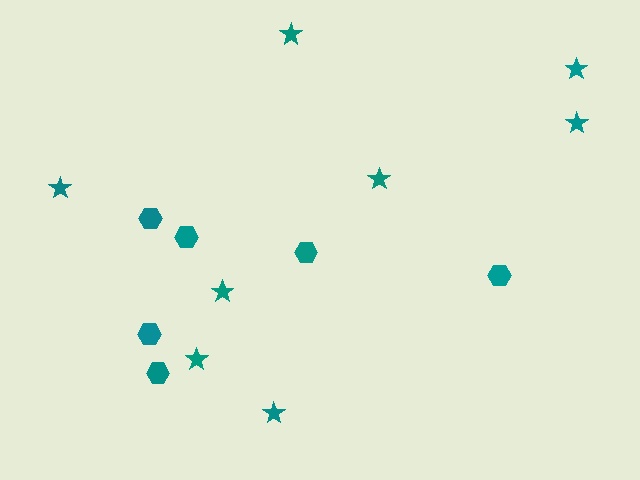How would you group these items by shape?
There are 2 groups: one group of stars (8) and one group of hexagons (6).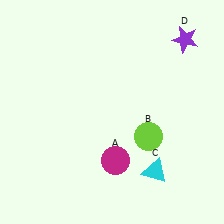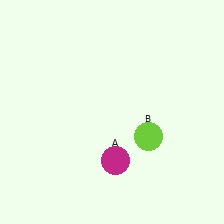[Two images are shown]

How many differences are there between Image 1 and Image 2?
There are 2 differences between the two images.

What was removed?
The purple star (D), the cyan triangle (C) were removed in Image 2.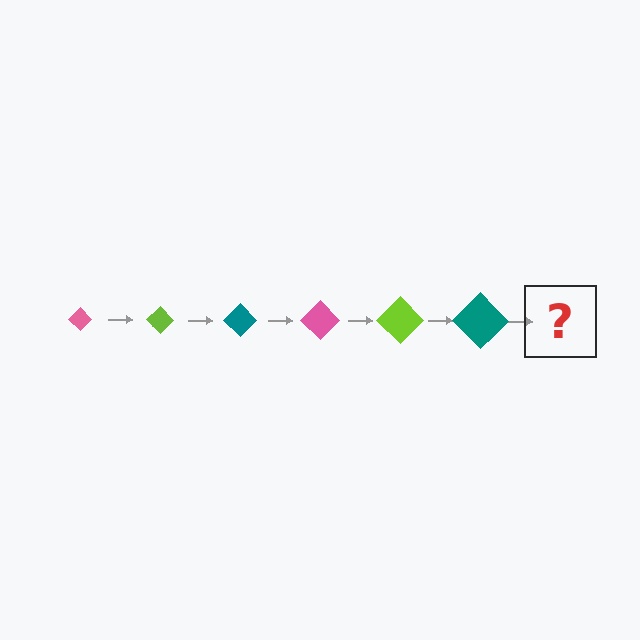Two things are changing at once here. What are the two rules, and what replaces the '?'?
The two rules are that the diamond grows larger each step and the color cycles through pink, lime, and teal. The '?' should be a pink diamond, larger than the previous one.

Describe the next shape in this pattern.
It should be a pink diamond, larger than the previous one.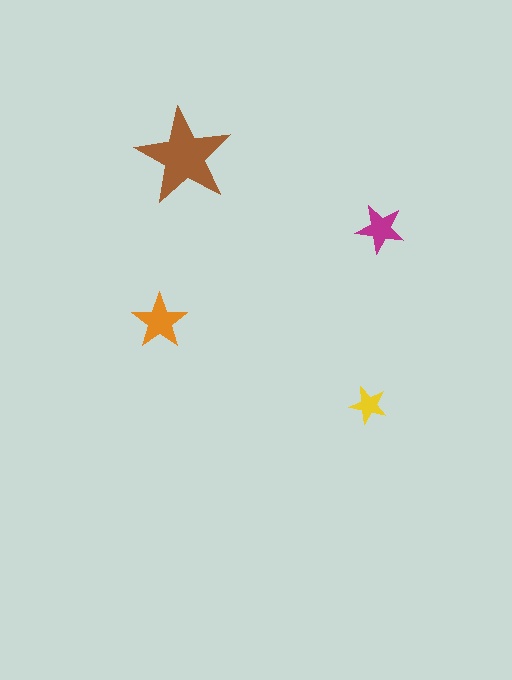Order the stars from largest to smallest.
the brown one, the orange one, the magenta one, the yellow one.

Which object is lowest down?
The yellow star is bottommost.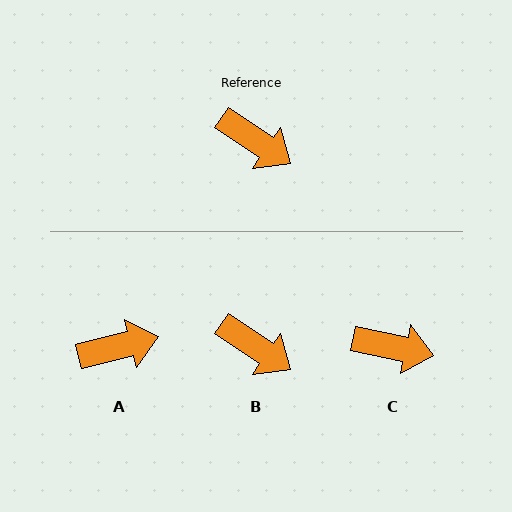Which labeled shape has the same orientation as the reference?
B.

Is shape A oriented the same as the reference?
No, it is off by about 48 degrees.